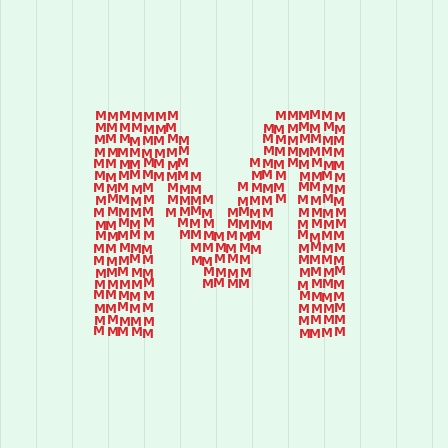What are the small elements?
The small elements are letter M's.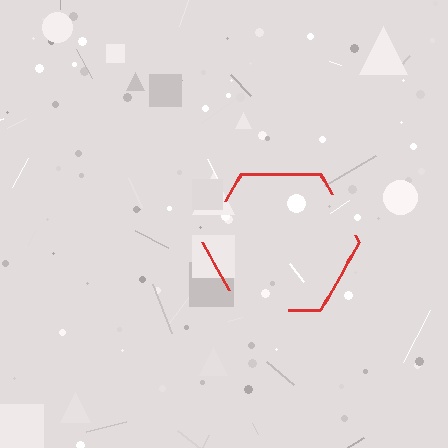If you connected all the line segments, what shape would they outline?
They would outline a hexagon.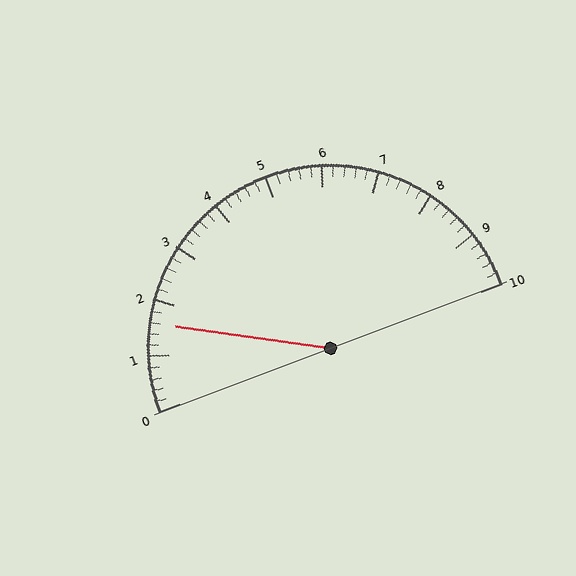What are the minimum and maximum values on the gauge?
The gauge ranges from 0 to 10.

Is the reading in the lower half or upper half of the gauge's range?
The reading is in the lower half of the range (0 to 10).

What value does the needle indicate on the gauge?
The needle indicates approximately 1.6.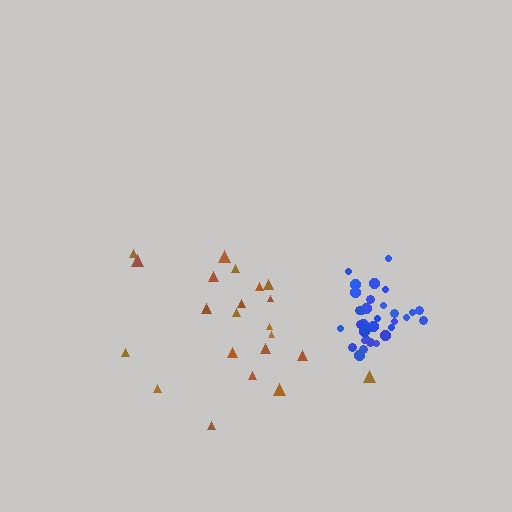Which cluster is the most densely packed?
Blue.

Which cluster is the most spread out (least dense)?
Brown.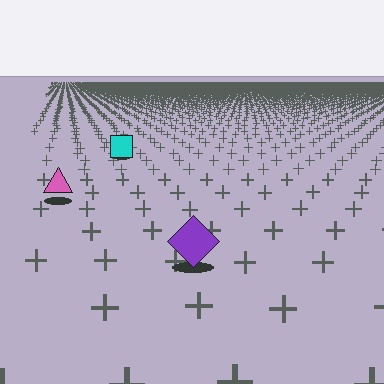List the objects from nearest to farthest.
From nearest to farthest: the purple diamond, the pink triangle, the cyan square.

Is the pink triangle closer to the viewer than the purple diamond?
No. The purple diamond is closer — you can tell from the texture gradient: the ground texture is coarser near it.